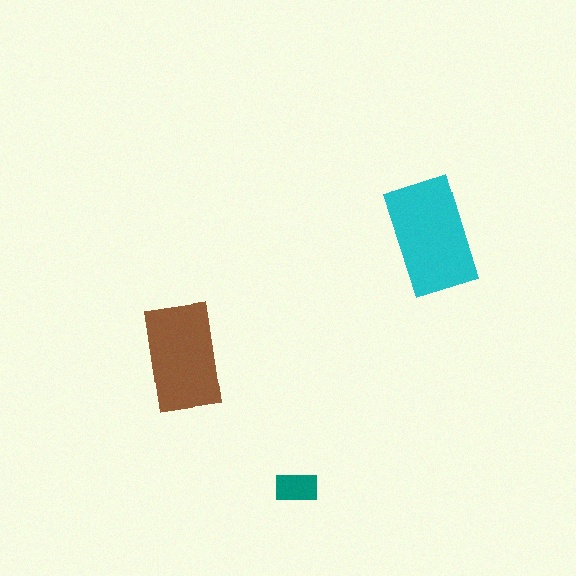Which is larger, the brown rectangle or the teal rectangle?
The brown one.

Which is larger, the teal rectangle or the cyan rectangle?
The cyan one.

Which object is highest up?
The cyan rectangle is topmost.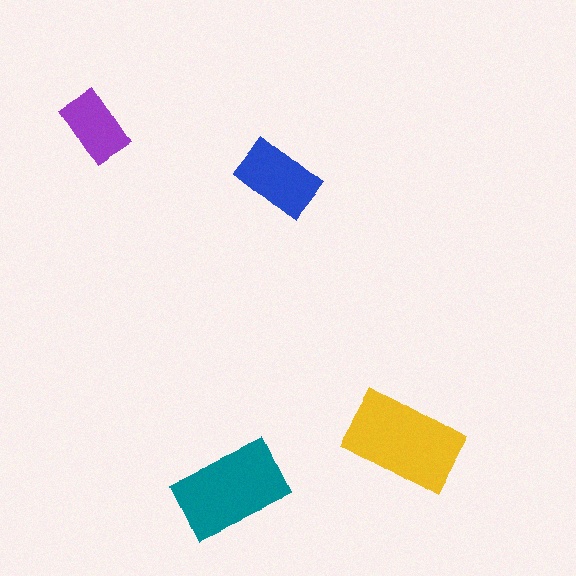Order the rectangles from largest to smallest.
the yellow one, the teal one, the blue one, the purple one.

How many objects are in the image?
There are 4 objects in the image.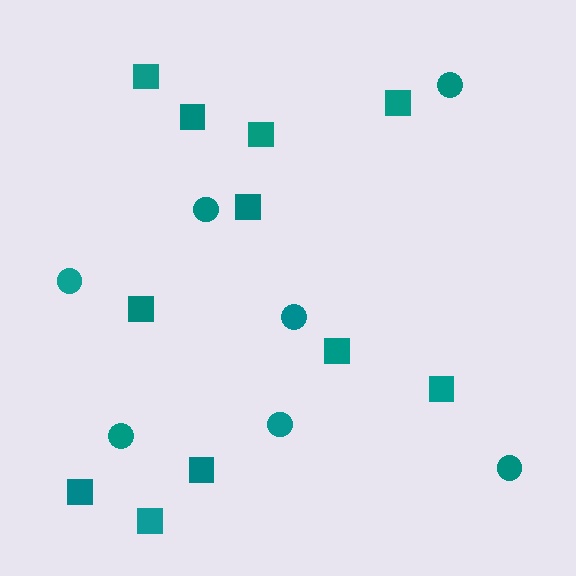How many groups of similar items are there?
There are 2 groups: one group of squares (11) and one group of circles (7).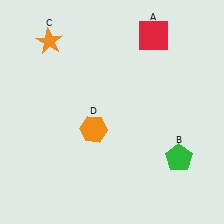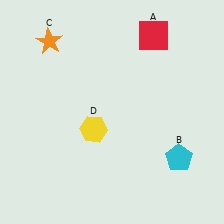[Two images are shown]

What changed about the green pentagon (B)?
In Image 1, B is green. In Image 2, it changed to cyan.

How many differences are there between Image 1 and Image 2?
There are 2 differences between the two images.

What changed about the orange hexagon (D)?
In Image 1, D is orange. In Image 2, it changed to yellow.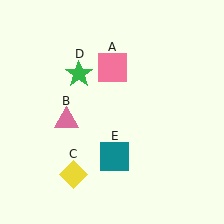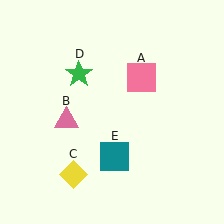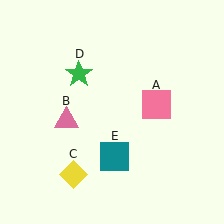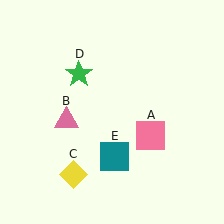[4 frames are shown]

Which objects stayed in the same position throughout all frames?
Pink triangle (object B) and yellow diamond (object C) and green star (object D) and teal square (object E) remained stationary.